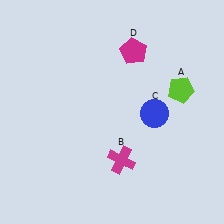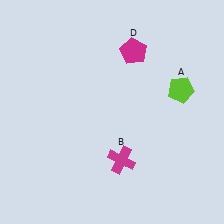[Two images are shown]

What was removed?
The blue circle (C) was removed in Image 2.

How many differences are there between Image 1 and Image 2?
There is 1 difference between the two images.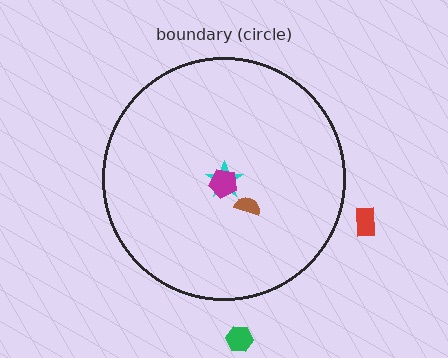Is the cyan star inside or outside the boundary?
Inside.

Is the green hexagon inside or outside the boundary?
Outside.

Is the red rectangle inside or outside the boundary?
Outside.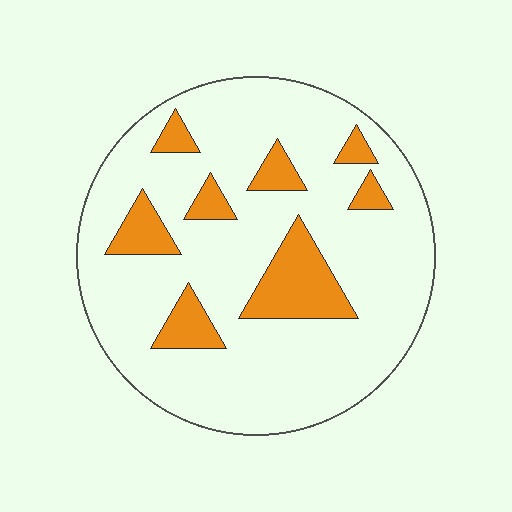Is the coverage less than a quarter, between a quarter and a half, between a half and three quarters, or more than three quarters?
Less than a quarter.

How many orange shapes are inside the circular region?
8.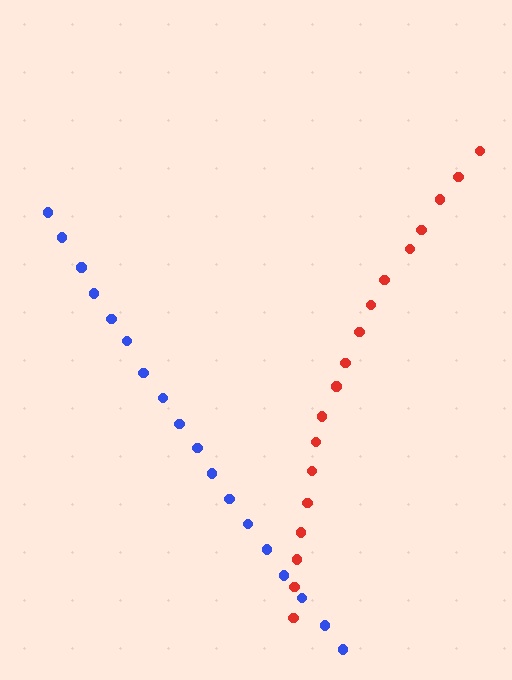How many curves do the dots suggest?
There are 2 distinct paths.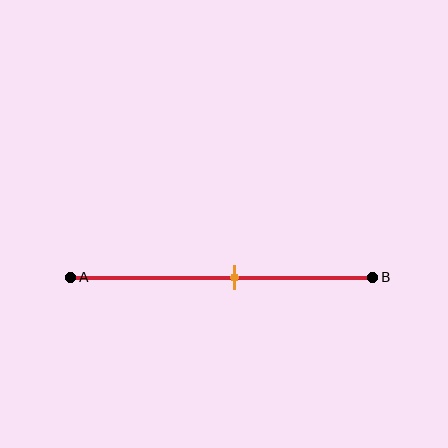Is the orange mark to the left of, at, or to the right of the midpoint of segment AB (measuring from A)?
The orange mark is to the right of the midpoint of segment AB.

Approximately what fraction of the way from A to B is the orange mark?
The orange mark is approximately 55% of the way from A to B.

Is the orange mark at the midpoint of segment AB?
No, the mark is at about 55% from A, not at the 50% midpoint.